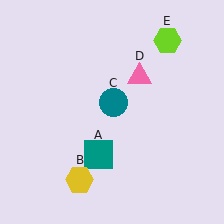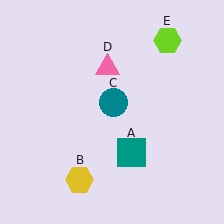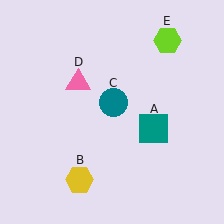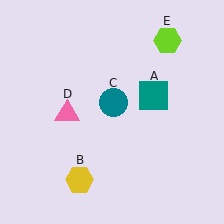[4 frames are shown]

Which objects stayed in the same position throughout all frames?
Yellow hexagon (object B) and teal circle (object C) and lime hexagon (object E) remained stationary.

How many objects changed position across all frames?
2 objects changed position: teal square (object A), pink triangle (object D).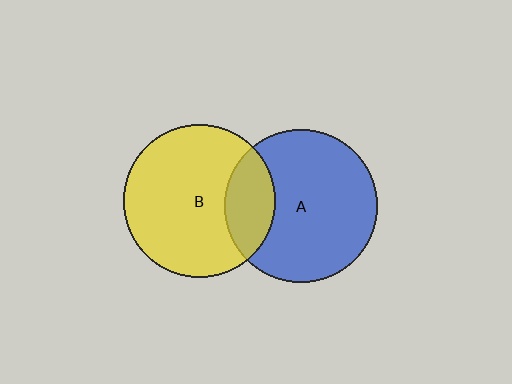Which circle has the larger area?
Circle B (yellow).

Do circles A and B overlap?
Yes.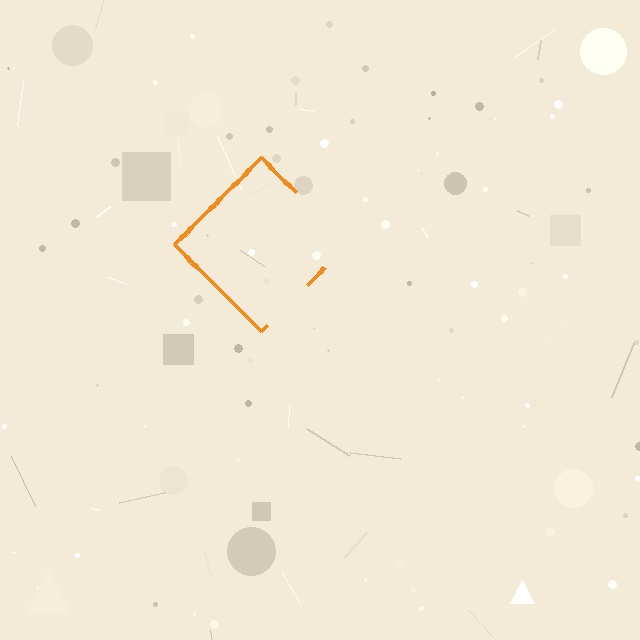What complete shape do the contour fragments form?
The contour fragments form a diamond.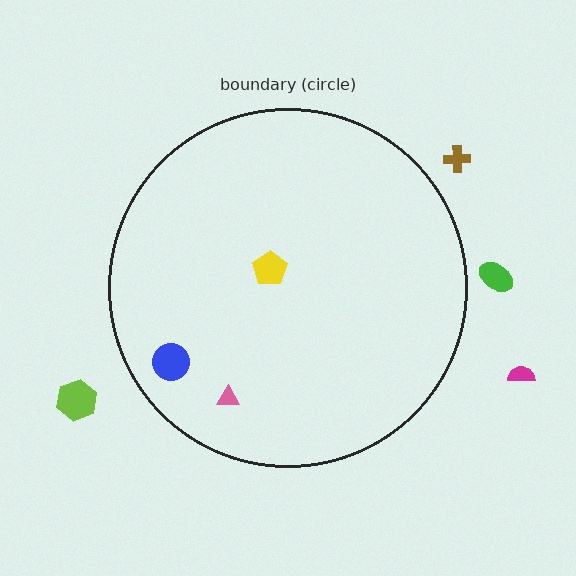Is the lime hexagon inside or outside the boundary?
Outside.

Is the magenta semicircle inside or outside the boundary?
Outside.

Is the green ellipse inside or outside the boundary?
Outside.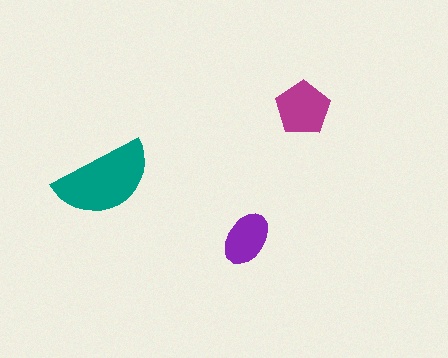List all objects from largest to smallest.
The teal semicircle, the magenta pentagon, the purple ellipse.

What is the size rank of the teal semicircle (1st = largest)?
1st.